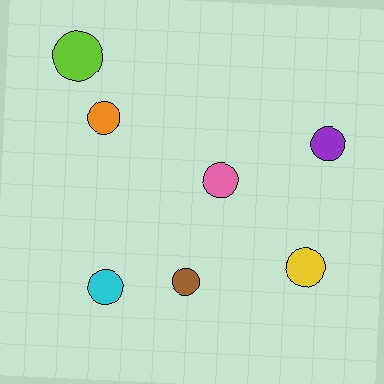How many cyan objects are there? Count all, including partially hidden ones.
There is 1 cyan object.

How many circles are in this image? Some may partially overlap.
There are 7 circles.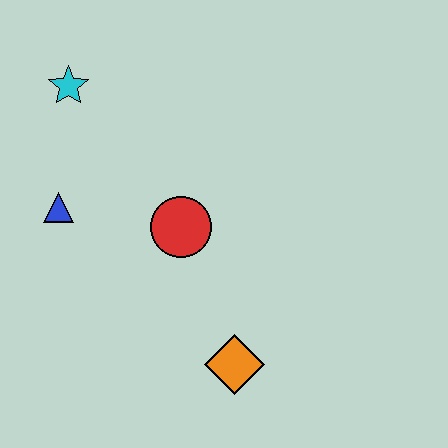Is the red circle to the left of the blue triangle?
No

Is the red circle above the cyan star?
No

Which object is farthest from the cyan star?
The orange diamond is farthest from the cyan star.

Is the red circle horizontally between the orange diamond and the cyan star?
Yes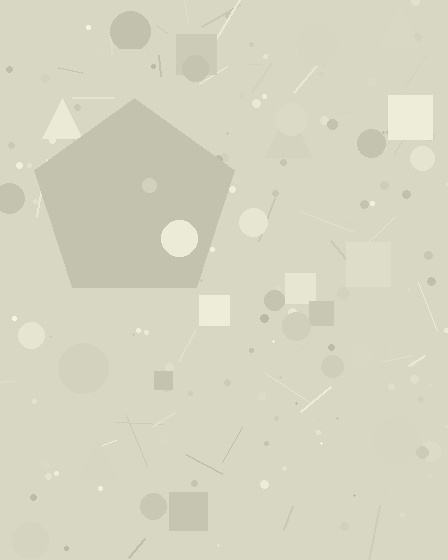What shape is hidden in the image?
A pentagon is hidden in the image.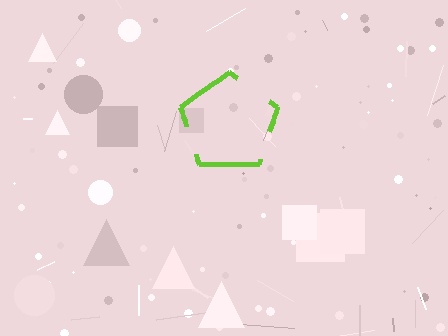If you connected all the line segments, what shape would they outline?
They would outline a pentagon.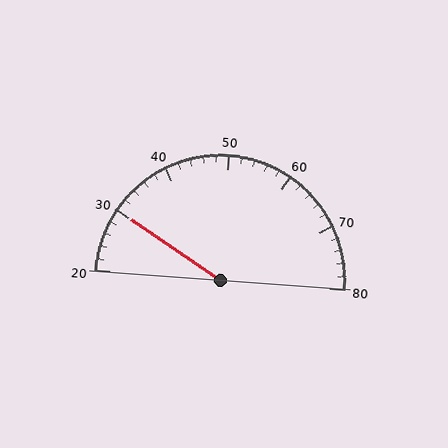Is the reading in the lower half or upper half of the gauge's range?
The reading is in the lower half of the range (20 to 80).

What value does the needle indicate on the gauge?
The needle indicates approximately 30.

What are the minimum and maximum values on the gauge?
The gauge ranges from 20 to 80.